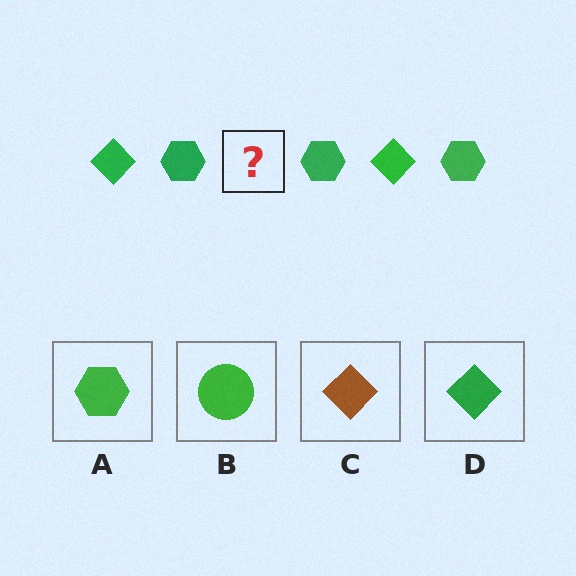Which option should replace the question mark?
Option D.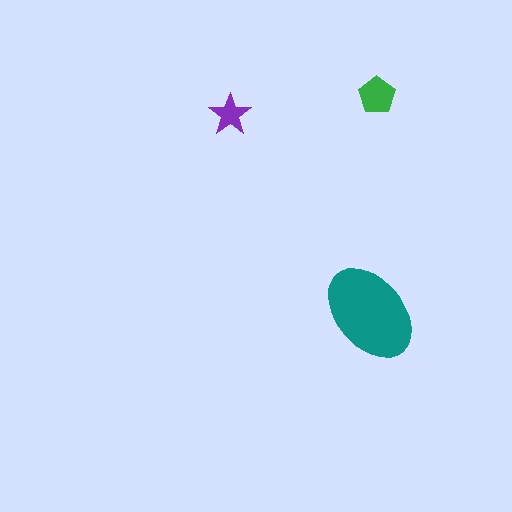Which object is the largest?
The teal ellipse.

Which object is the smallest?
The purple star.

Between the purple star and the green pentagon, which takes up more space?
The green pentagon.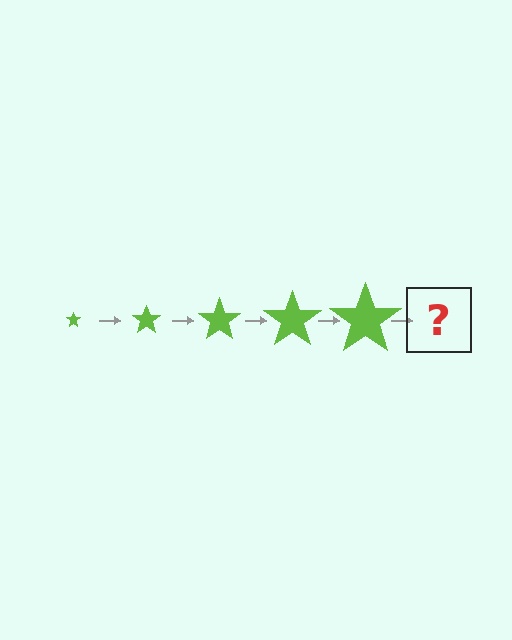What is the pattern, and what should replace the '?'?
The pattern is that the star gets progressively larger each step. The '?' should be a lime star, larger than the previous one.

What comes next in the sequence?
The next element should be a lime star, larger than the previous one.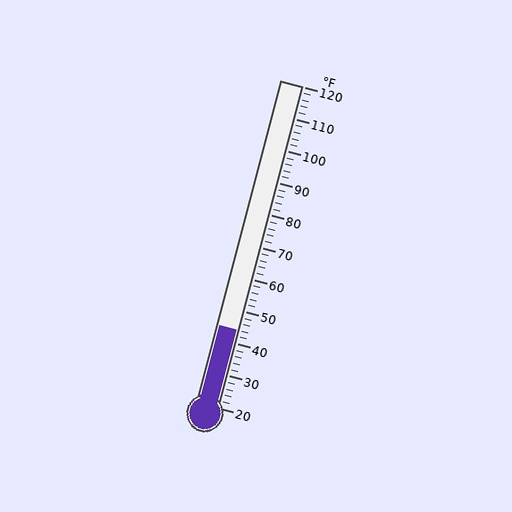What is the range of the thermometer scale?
The thermometer scale ranges from 20°F to 120°F.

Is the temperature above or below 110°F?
The temperature is below 110°F.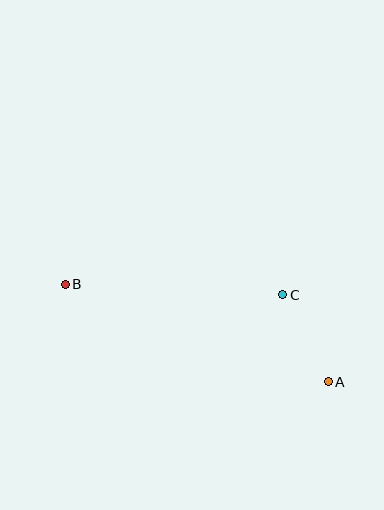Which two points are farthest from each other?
Points A and B are farthest from each other.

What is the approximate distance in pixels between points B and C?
The distance between B and C is approximately 218 pixels.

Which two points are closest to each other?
Points A and C are closest to each other.